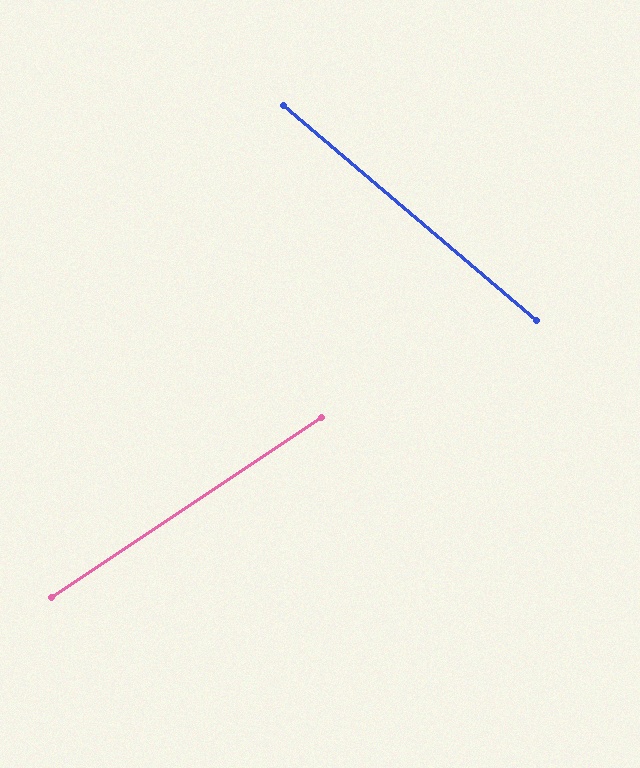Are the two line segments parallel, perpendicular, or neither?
Neither parallel nor perpendicular — they differ by about 74°.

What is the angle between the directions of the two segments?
Approximately 74 degrees.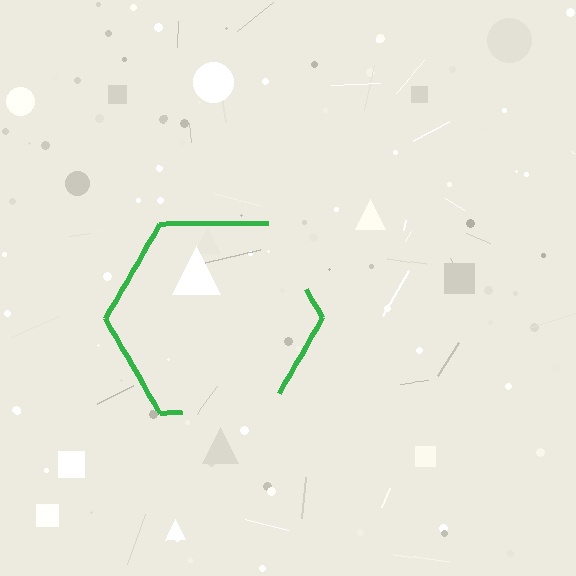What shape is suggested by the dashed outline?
The dashed outline suggests a hexagon.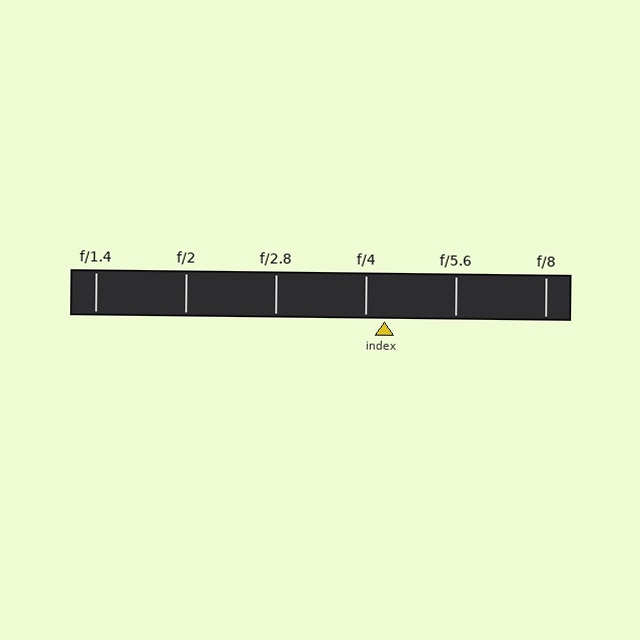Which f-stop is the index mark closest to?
The index mark is closest to f/4.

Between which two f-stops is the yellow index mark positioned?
The index mark is between f/4 and f/5.6.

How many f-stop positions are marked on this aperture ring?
There are 6 f-stop positions marked.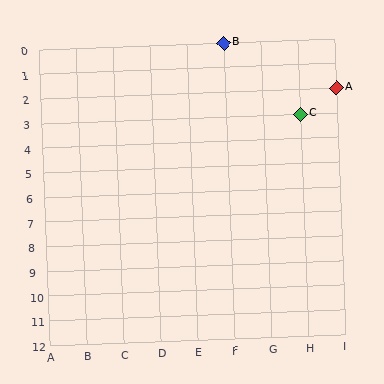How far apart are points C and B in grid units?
Points C and B are 2 columns and 3 rows apart (about 3.6 grid units diagonally).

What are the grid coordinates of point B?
Point B is at grid coordinates (F, 0).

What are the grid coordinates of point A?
Point A is at grid coordinates (I, 2).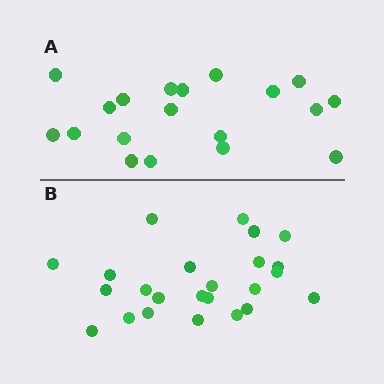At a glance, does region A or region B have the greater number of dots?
Region B (the bottom region) has more dots.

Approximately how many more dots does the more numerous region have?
Region B has about 5 more dots than region A.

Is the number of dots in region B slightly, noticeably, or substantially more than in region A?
Region B has noticeably more, but not dramatically so. The ratio is roughly 1.3 to 1.